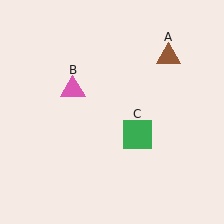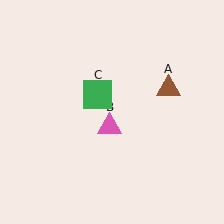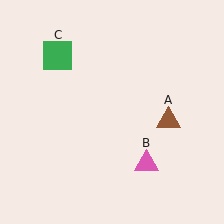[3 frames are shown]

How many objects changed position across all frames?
3 objects changed position: brown triangle (object A), pink triangle (object B), green square (object C).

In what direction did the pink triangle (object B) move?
The pink triangle (object B) moved down and to the right.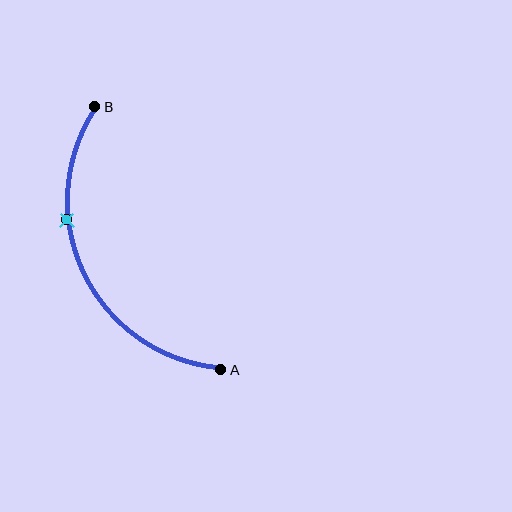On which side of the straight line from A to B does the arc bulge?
The arc bulges to the left of the straight line connecting A and B.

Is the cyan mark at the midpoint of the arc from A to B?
No. The cyan mark lies on the arc but is closer to endpoint B. The arc midpoint would be at the point on the curve equidistant along the arc from both A and B.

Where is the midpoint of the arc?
The arc midpoint is the point on the curve farthest from the straight line joining A and B. It sits to the left of that line.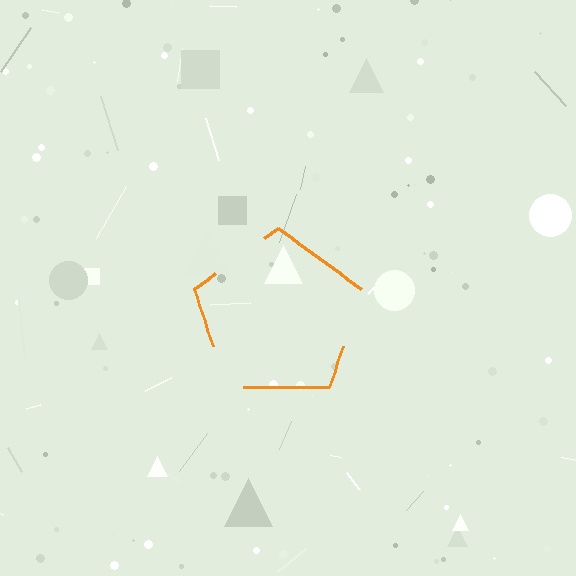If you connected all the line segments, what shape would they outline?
They would outline a pentagon.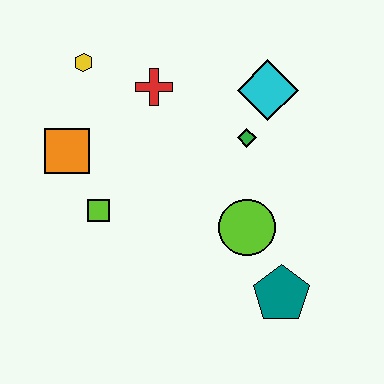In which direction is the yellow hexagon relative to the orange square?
The yellow hexagon is above the orange square.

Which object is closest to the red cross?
The yellow hexagon is closest to the red cross.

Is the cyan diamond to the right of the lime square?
Yes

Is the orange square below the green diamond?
Yes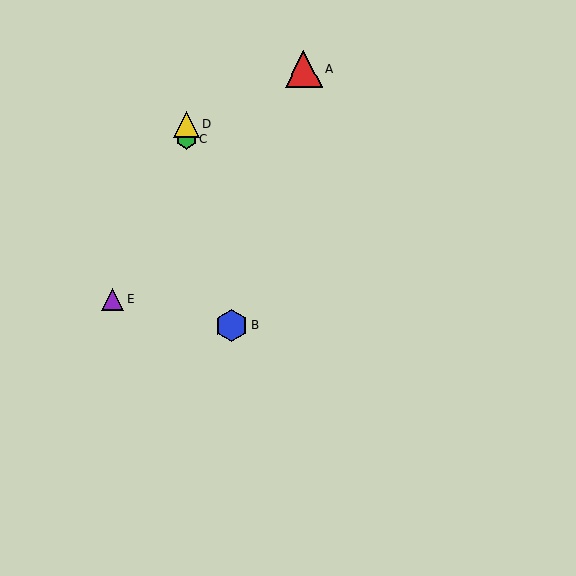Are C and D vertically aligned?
Yes, both are at x≈186.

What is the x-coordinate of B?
Object B is at x≈232.